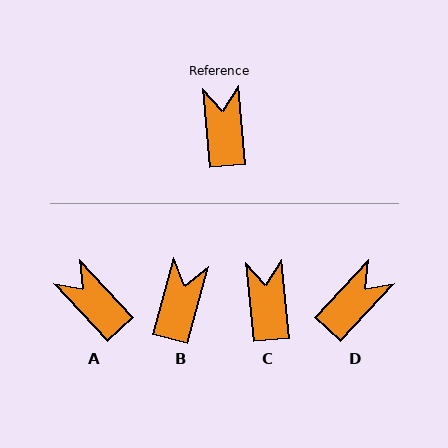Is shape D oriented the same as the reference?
No, it is off by about 49 degrees.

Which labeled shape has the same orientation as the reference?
C.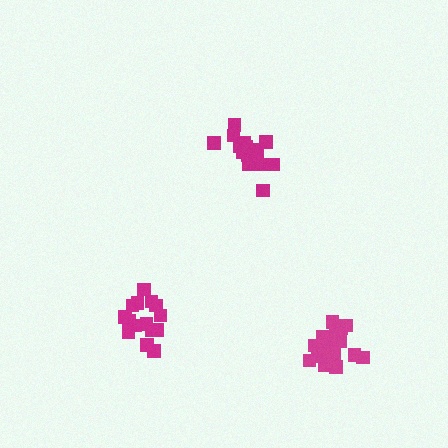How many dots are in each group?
Group 1: 15 dots, Group 2: 19 dots, Group 3: 19 dots (53 total).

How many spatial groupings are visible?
There are 3 spatial groupings.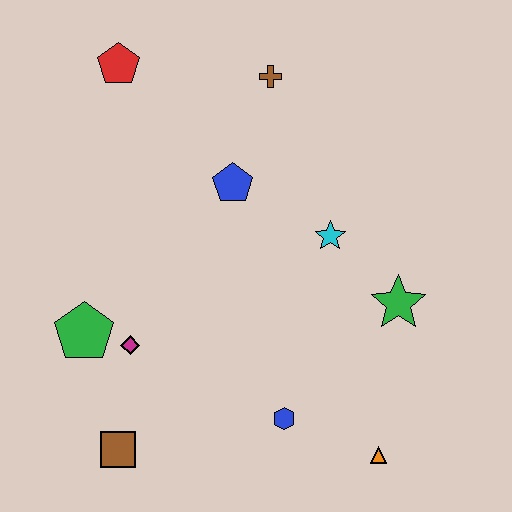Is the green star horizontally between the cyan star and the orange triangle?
No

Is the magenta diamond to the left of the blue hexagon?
Yes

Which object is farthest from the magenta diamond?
The brown cross is farthest from the magenta diamond.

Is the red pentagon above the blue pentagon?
Yes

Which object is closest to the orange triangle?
The blue hexagon is closest to the orange triangle.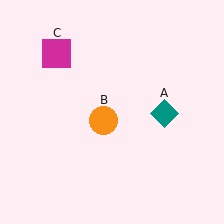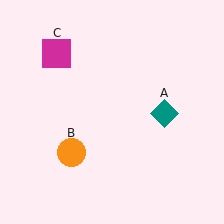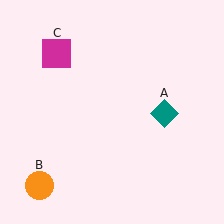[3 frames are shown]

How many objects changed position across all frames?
1 object changed position: orange circle (object B).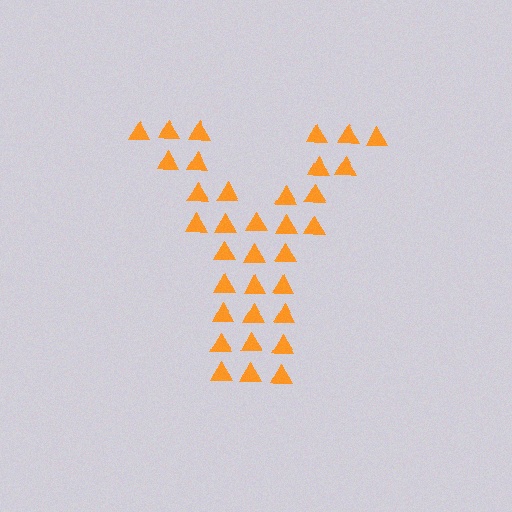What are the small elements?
The small elements are triangles.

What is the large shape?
The large shape is the letter Y.